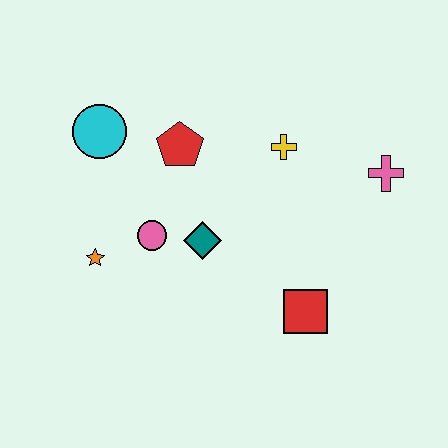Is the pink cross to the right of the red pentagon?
Yes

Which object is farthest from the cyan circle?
The pink cross is farthest from the cyan circle.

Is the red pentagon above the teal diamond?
Yes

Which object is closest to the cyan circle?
The red pentagon is closest to the cyan circle.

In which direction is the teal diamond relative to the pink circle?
The teal diamond is to the right of the pink circle.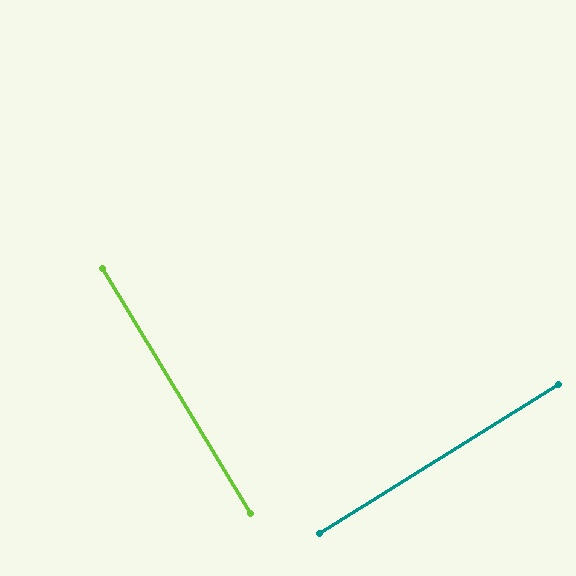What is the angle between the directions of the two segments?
Approximately 89 degrees.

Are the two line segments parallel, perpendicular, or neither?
Perpendicular — they meet at approximately 89°.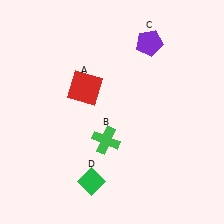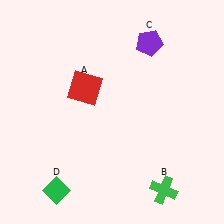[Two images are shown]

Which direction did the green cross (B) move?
The green cross (B) moved right.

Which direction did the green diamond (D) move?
The green diamond (D) moved left.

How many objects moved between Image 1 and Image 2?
2 objects moved between the two images.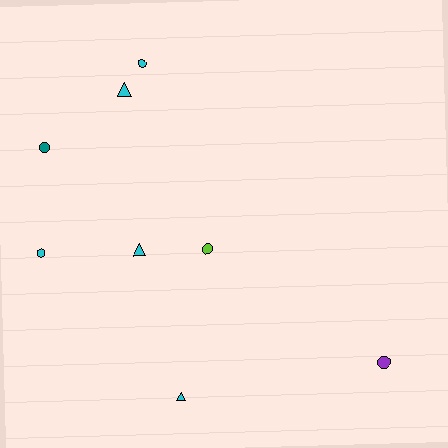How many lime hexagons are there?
There are no lime hexagons.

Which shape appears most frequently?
Circle, with 4 objects.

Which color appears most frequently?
Cyan, with 5 objects.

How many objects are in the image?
There are 8 objects.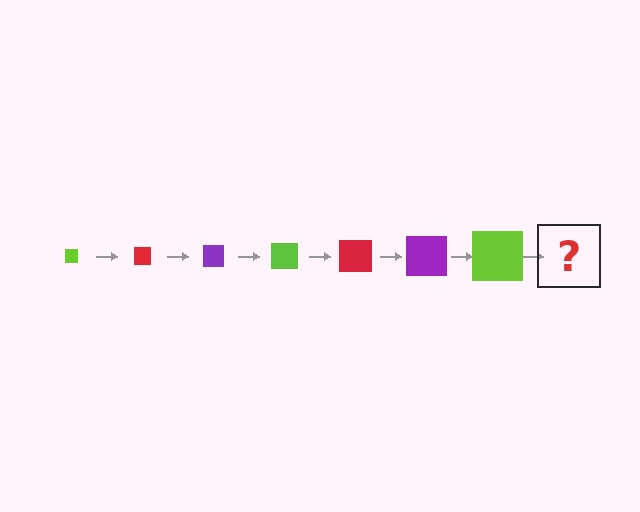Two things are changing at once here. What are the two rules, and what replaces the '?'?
The two rules are that the square grows larger each step and the color cycles through lime, red, and purple. The '?' should be a red square, larger than the previous one.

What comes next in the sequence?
The next element should be a red square, larger than the previous one.